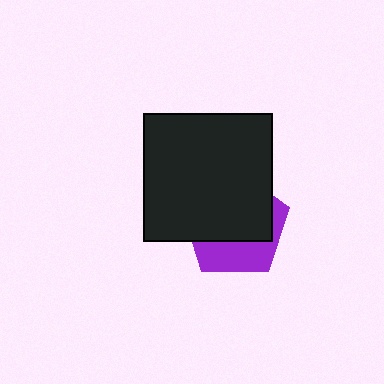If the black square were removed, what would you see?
You would see the complete purple pentagon.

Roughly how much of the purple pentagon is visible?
A small part of it is visible (roughly 36%).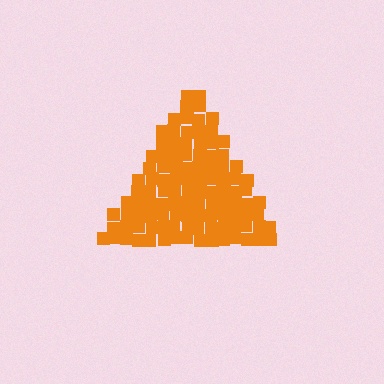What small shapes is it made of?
It is made of small squares.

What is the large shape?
The large shape is a triangle.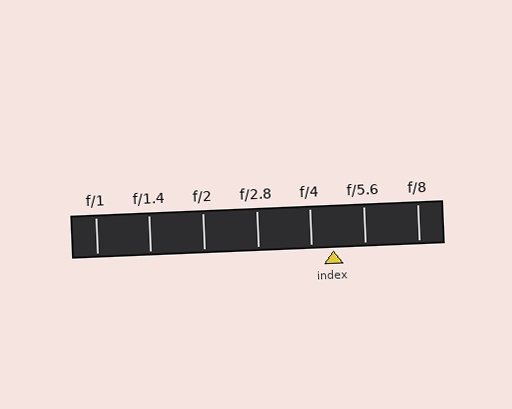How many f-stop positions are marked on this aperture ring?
There are 7 f-stop positions marked.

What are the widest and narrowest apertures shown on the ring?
The widest aperture shown is f/1 and the narrowest is f/8.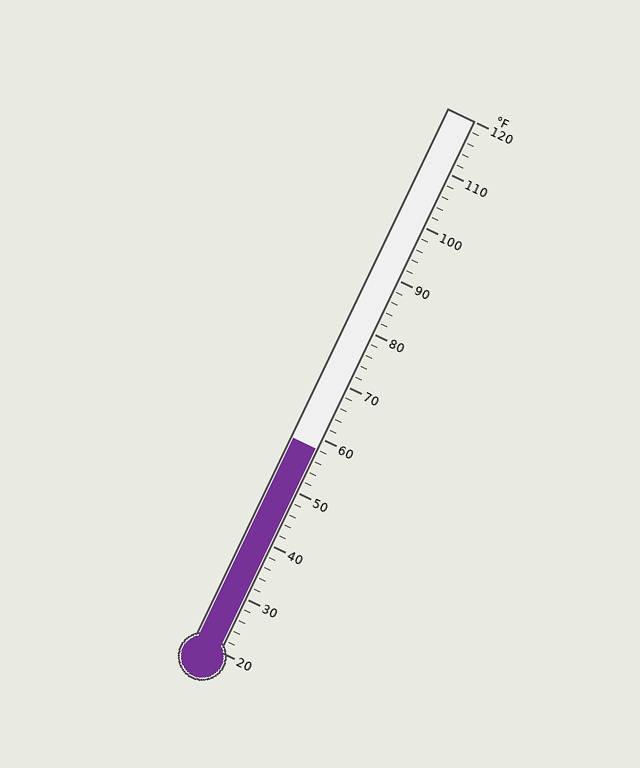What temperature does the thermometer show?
The thermometer shows approximately 58°F.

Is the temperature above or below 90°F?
The temperature is below 90°F.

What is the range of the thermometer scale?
The thermometer scale ranges from 20°F to 120°F.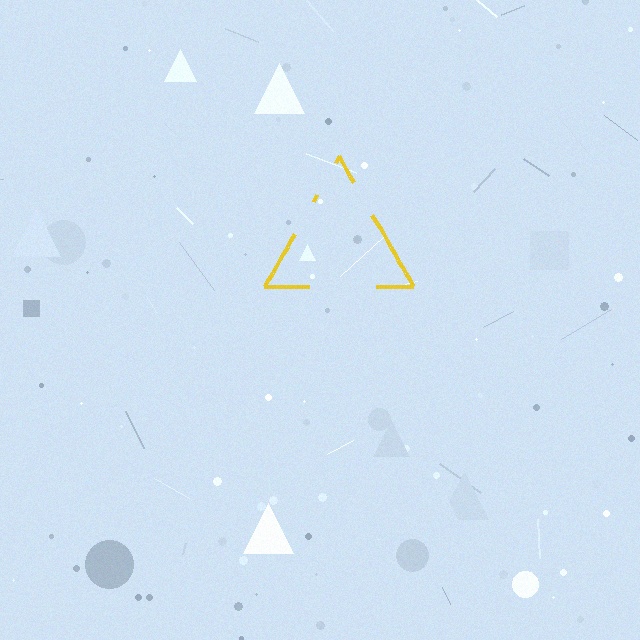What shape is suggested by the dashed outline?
The dashed outline suggests a triangle.